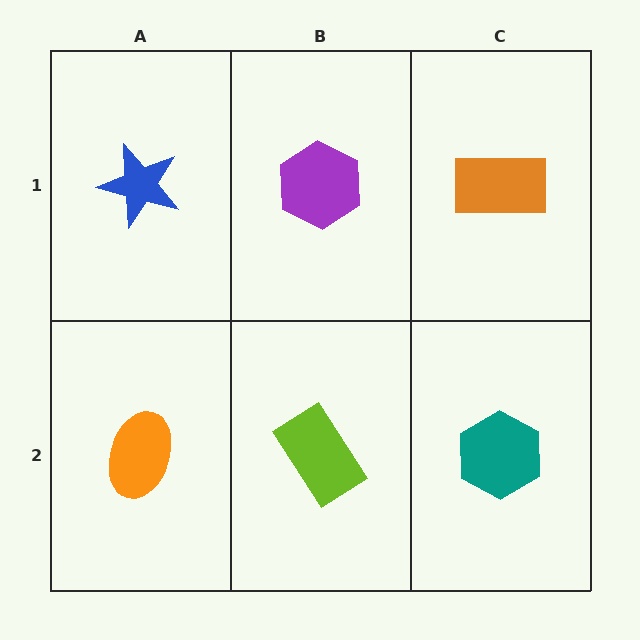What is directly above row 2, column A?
A blue star.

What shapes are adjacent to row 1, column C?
A teal hexagon (row 2, column C), a purple hexagon (row 1, column B).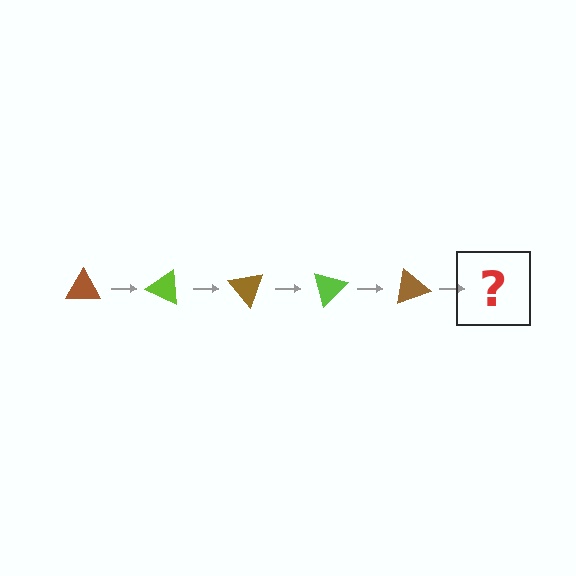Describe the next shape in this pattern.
It should be a lime triangle, rotated 125 degrees from the start.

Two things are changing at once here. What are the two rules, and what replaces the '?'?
The two rules are that it rotates 25 degrees each step and the color cycles through brown and lime. The '?' should be a lime triangle, rotated 125 degrees from the start.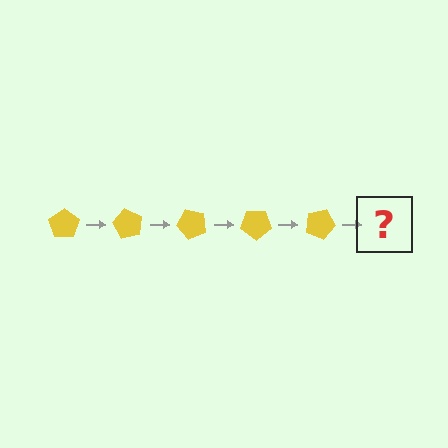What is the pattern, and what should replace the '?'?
The pattern is that the pentagon rotates 60 degrees each step. The '?' should be a yellow pentagon rotated 300 degrees.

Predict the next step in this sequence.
The next step is a yellow pentagon rotated 300 degrees.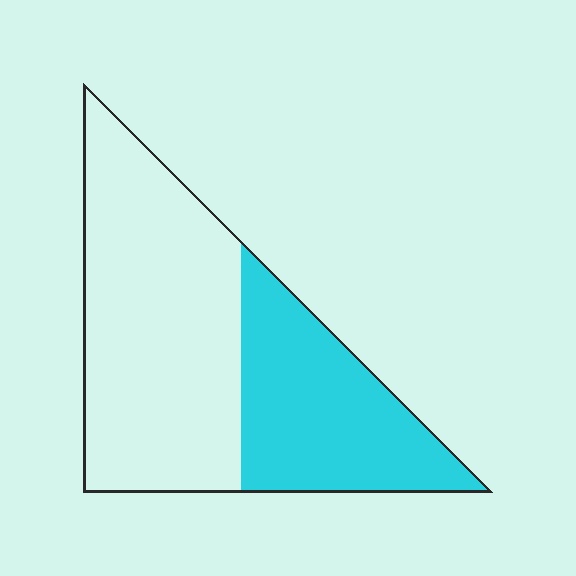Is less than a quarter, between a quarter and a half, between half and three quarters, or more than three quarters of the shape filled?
Between a quarter and a half.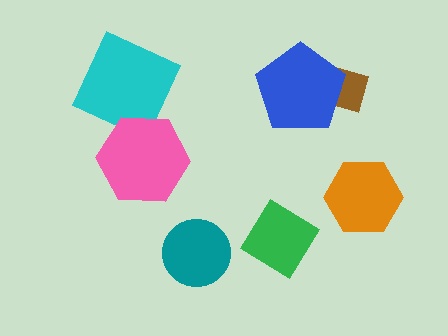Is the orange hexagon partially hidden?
No, no other shape covers it.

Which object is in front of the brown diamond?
The blue pentagon is in front of the brown diamond.